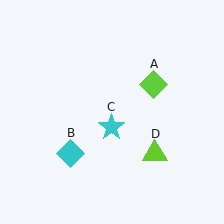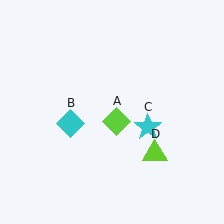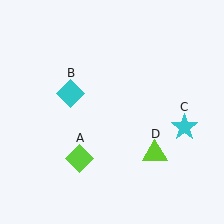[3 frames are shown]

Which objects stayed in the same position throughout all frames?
Lime triangle (object D) remained stationary.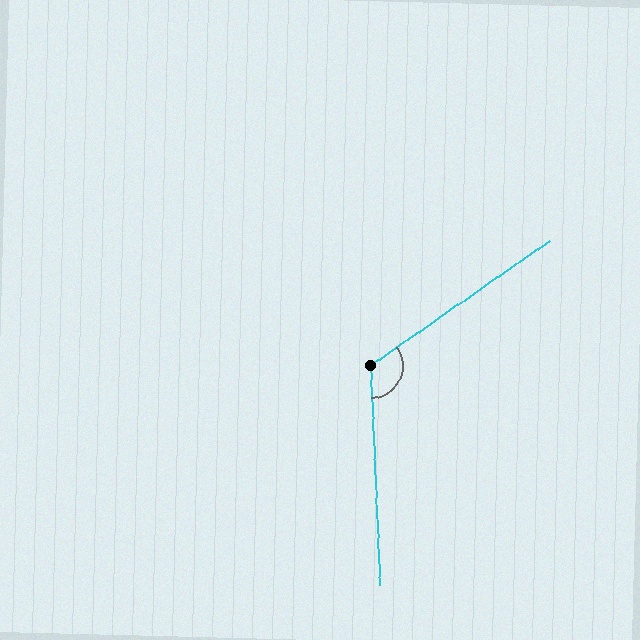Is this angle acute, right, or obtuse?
It is obtuse.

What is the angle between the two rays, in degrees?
Approximately 122 degrees.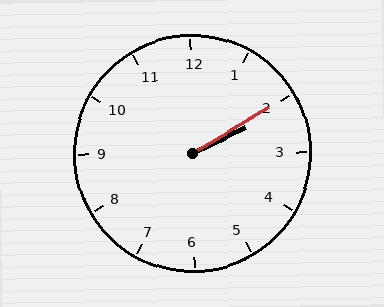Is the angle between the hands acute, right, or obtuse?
It is acute.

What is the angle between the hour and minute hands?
Approximately 5 degrees.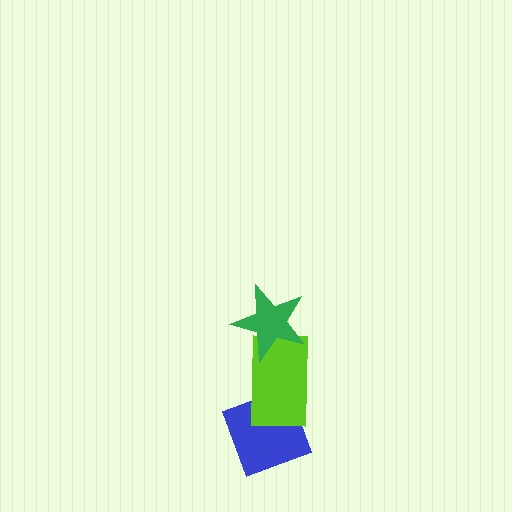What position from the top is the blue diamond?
The blue diamond is 3rd from the top.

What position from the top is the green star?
The green star is 1st from the top.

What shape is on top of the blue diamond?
The lime rectangle is on top of the blue diamond.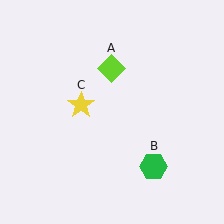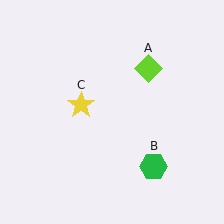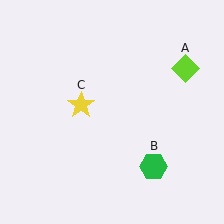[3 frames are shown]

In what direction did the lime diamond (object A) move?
The lime diamond (object A) moved right.